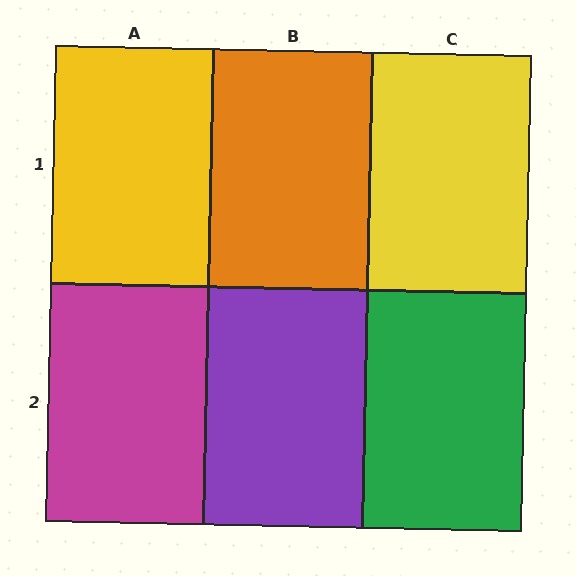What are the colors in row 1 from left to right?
Yellow, orange, yellow.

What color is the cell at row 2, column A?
Magenta.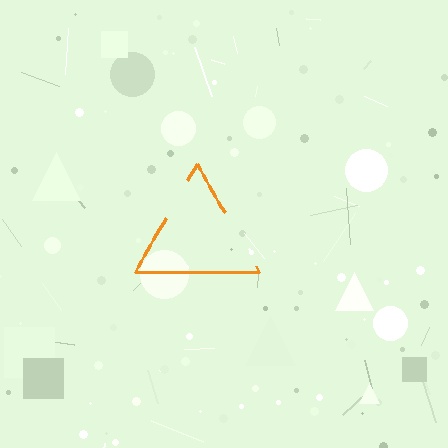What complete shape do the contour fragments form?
The contour fragments form a triangle.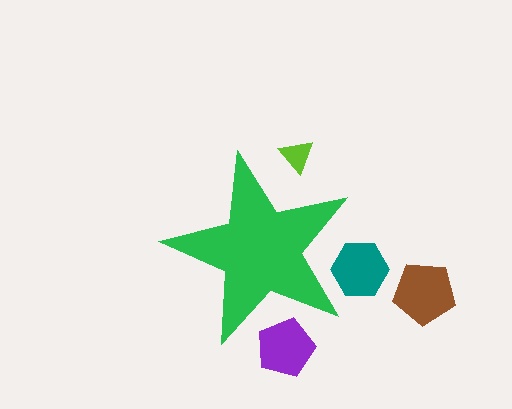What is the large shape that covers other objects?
A green star.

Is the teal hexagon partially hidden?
Yes, the teal hexagon is partially hidden behind the green star.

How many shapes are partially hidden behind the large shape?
3 shapes are partially hidden.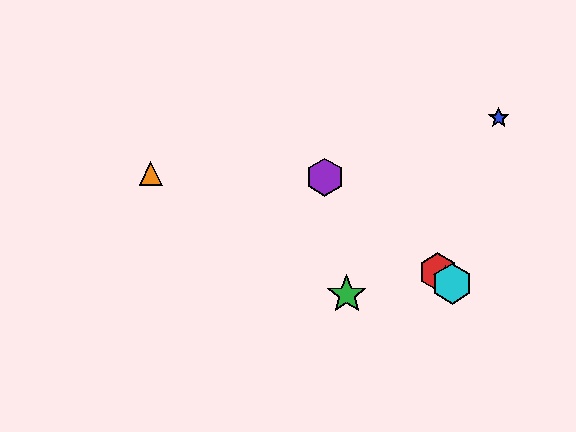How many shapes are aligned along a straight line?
4 shapes (the red hexagon, the yellow star, the purple hexagon, the cyan hexagon) are aligned along a straight line.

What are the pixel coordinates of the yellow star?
The yellow star is at (446, 278).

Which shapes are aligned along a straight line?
The red hexagon, the yellow star, the purple hexagon, the cyan hexagon are aligned along a straight line.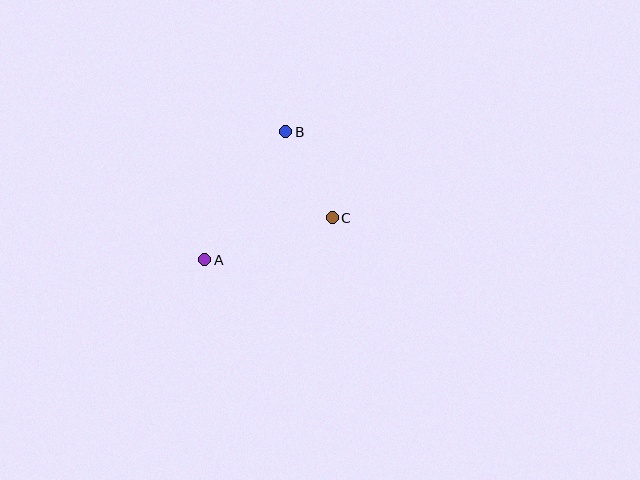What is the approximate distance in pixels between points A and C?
The distance between A and C is approximately 134 pixels.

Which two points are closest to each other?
Points B and C are closest to each other.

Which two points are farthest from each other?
Points A and B are farthest from each other.